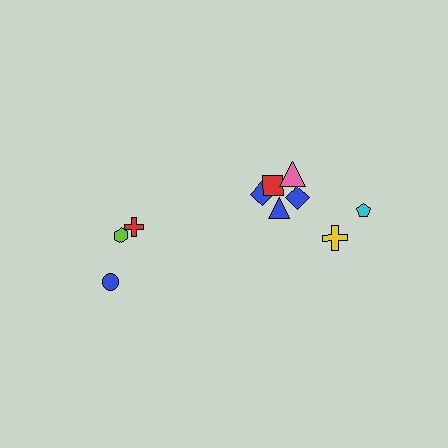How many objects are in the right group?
There are 7 objects.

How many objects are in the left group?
There are 3 objects.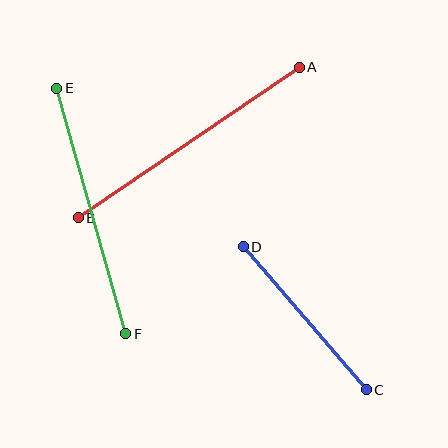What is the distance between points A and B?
The distance is approximately 268 pixels.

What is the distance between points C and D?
The distance is approximately 189 pixels.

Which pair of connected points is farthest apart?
Points A and B are farthest apart.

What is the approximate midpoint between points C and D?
The midpoint is at approximately (305, 318) pixels.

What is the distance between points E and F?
The distance is approximately 255 pixels.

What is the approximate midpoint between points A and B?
The midpoint is at approximately (189, 142) pixels.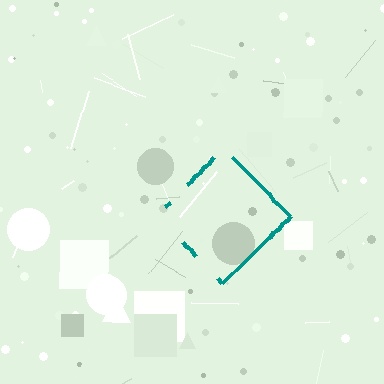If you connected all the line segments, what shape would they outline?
They would outline a diamond.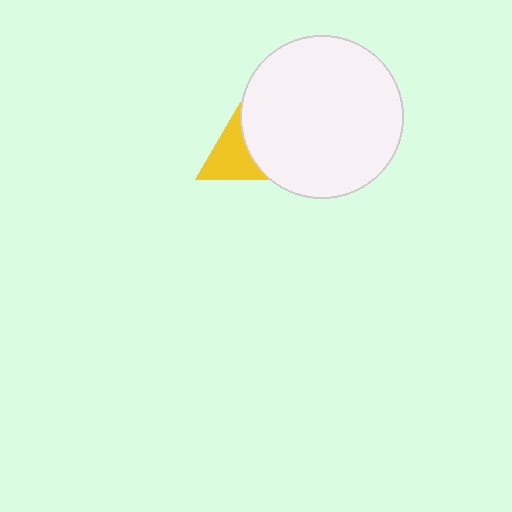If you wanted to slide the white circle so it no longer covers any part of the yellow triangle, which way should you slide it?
Slide it right — that is the most direct way to separate the two shapes.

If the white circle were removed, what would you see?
You would see the complete yellow triangle.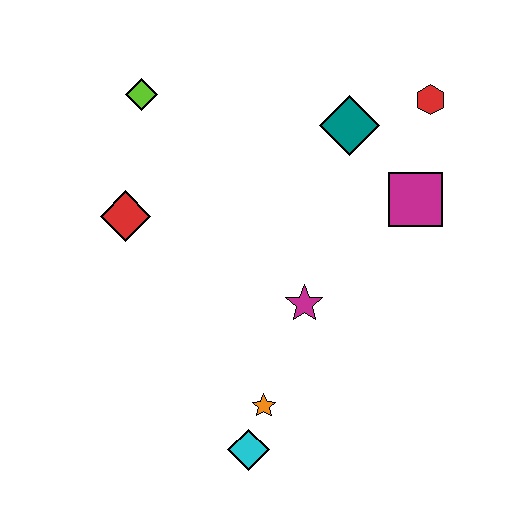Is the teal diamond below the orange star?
No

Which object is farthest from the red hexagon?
The cyan diamond is farthest from the red hexagon.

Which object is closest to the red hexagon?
The teal diamond is closest to the red hexagon.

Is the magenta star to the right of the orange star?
Yes